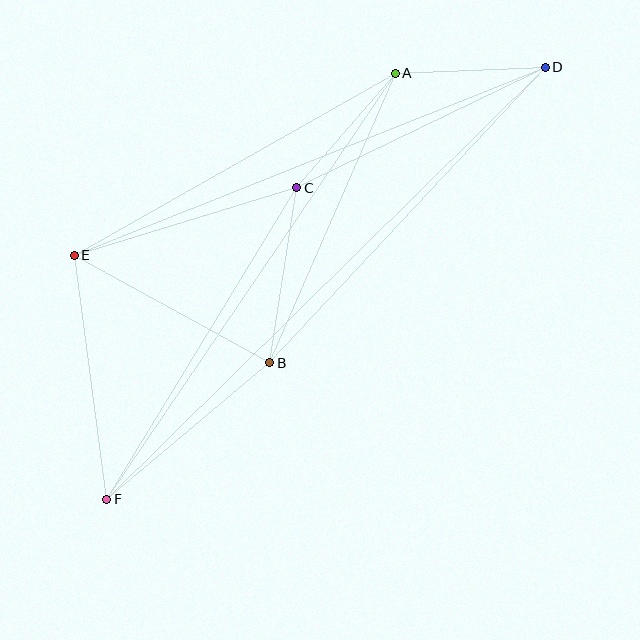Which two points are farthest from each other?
Points D and F are farthest from each other.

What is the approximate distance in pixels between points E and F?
The distance between E and F is approximately 246 pixels.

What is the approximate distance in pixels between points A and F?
The distance between A and F is approximately 514 pixels.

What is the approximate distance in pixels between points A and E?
The distance between A and E is approximately 369 pixels.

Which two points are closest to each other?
Points A and D are closest to each other.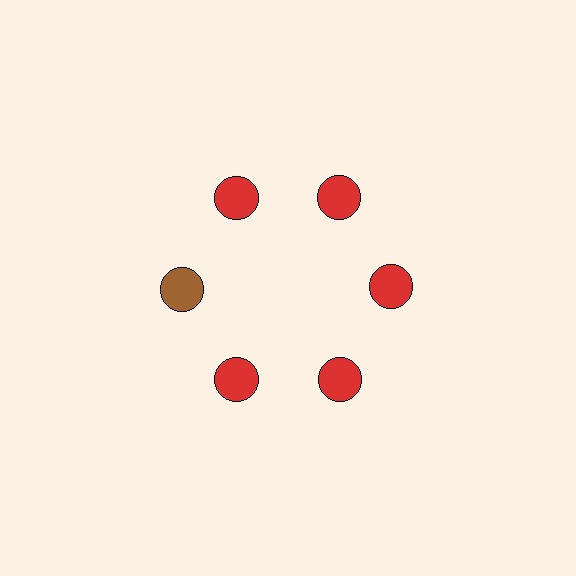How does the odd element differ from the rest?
It has a different color: brown instead of red.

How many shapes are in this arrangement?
There are 6 shapes arranged in a ring pattern.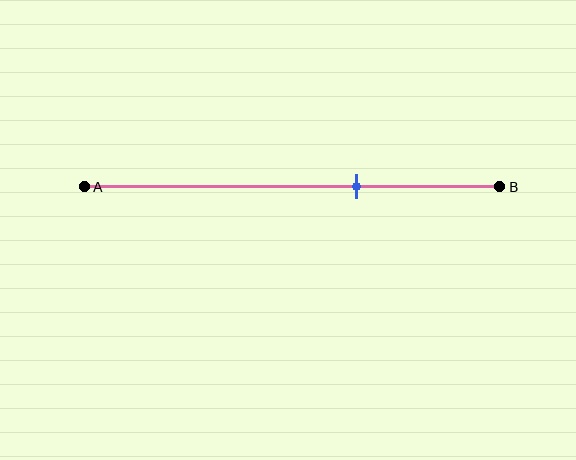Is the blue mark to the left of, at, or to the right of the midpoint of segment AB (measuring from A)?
The blue mark is to the right of the midpoint of segment AB.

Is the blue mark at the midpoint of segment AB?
No, the mark is at about 65% from A, not at the 50% midpoint.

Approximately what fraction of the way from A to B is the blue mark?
The blue mark is approximately 65% of the way from A to B.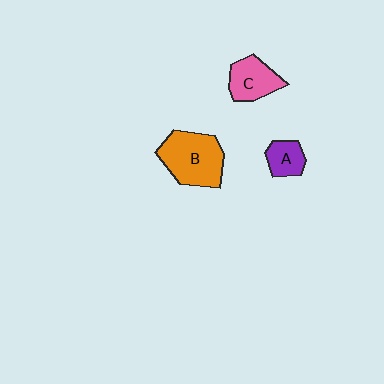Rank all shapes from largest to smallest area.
From largest to smallest: B (orange), C (pink), A (purple).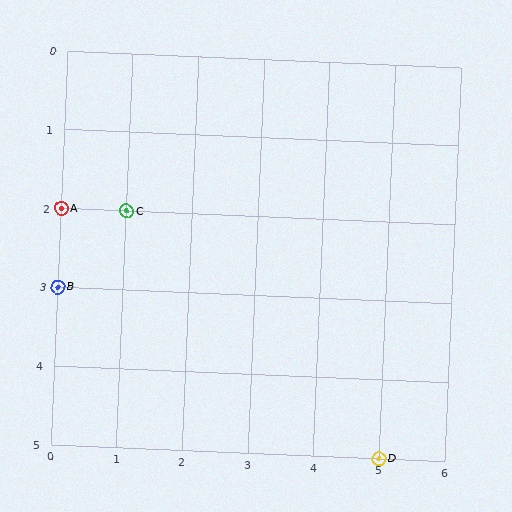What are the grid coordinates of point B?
Point B is at grid coordinates (0, 3).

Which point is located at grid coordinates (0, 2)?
Point A is at (0, 2).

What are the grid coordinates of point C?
Point C is at grid coordinates (1, 2).